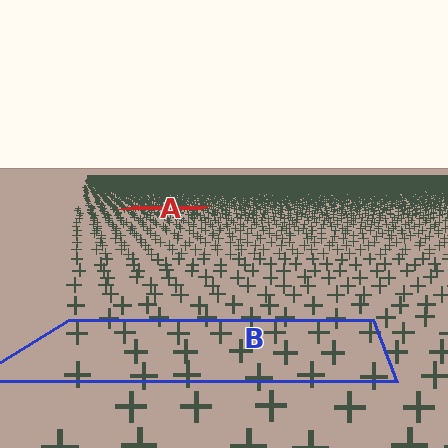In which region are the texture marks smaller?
The texture marks are smaller in region A, because it is farther away.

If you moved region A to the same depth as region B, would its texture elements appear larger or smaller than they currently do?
They would appear larger. At a closer depth, the same texture elements are projected at a bigger on-screen size.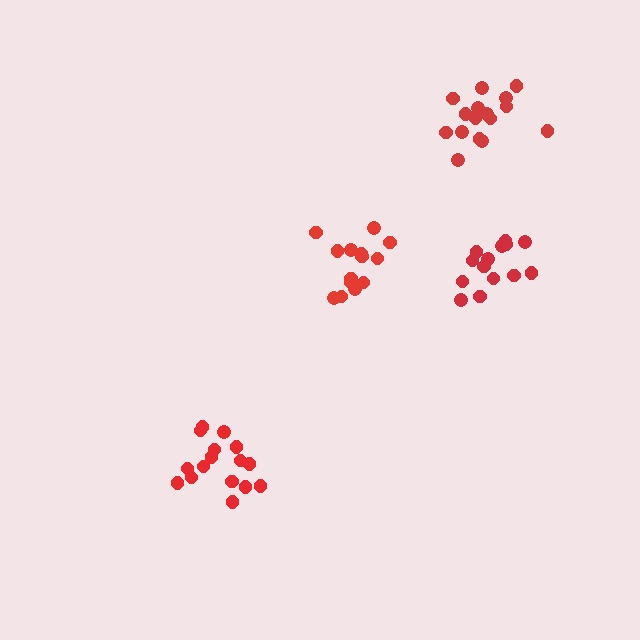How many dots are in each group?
Group 1: 16 dots, Group 2: 14 dots, Group 3: 16 dots, Group 4: 14 dots (60 total).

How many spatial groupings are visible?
There are 4 spatial groupings.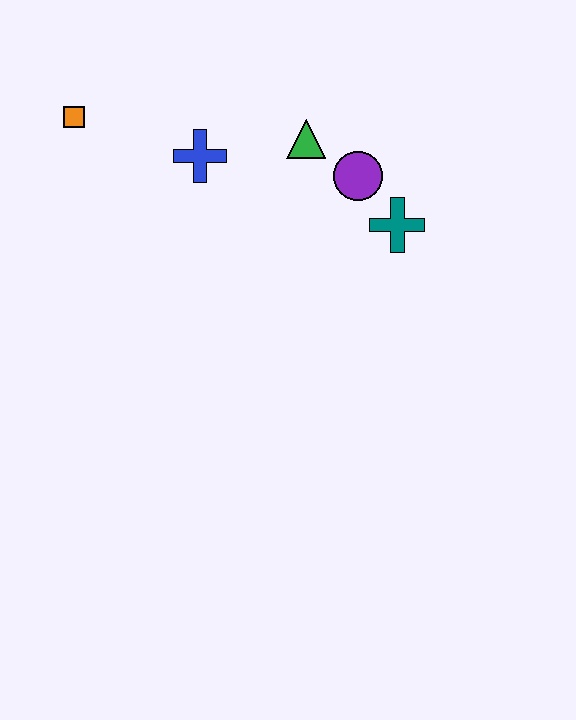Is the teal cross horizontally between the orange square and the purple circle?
No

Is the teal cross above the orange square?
No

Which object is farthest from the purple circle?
The orange square is farthest from the purple circle.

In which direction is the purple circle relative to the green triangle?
The purple circle is to the right of the green triangle.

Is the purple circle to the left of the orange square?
No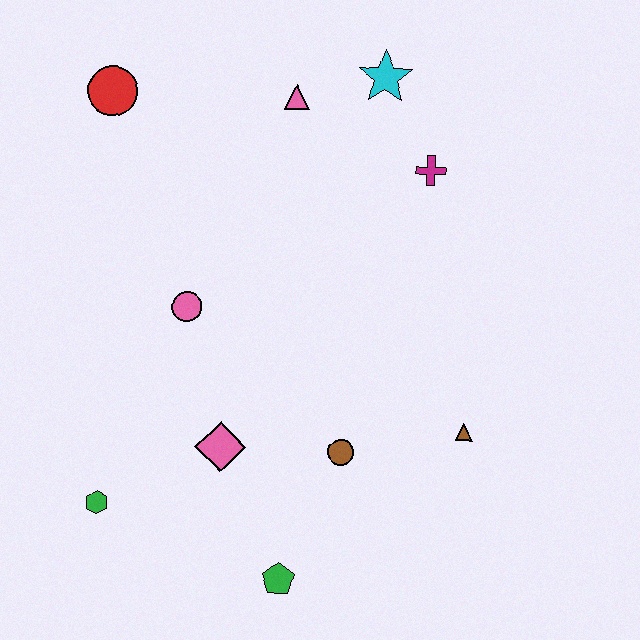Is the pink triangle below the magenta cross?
No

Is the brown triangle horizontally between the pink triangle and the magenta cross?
No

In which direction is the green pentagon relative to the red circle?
The green pentagon is below the red circle.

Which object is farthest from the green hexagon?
The cyan star is farthest from the green hexagon.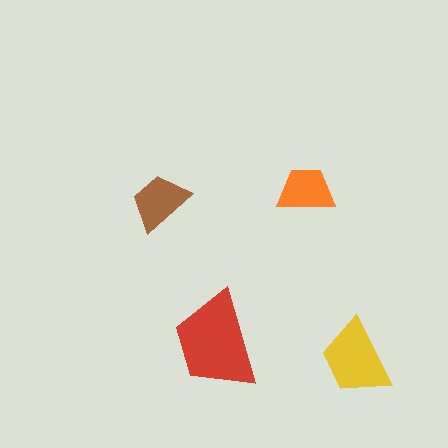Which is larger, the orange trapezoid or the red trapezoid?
The red one.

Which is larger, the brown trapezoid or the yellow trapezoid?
The yellow one.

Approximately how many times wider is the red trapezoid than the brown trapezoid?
About 1.5 times wider.